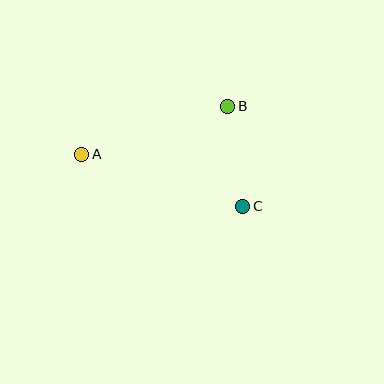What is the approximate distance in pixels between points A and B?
The distance between A and B is approximately 154 pixels.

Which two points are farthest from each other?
Points A and C are farthest from each other.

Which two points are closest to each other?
Points B and C are closest to each other.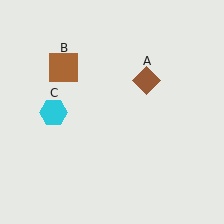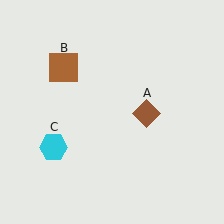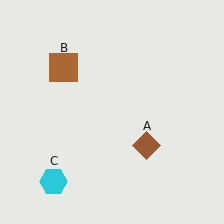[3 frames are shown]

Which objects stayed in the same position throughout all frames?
Brown square (object B) remained stationary.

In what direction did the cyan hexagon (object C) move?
The cyan hexagon (object C) moved down.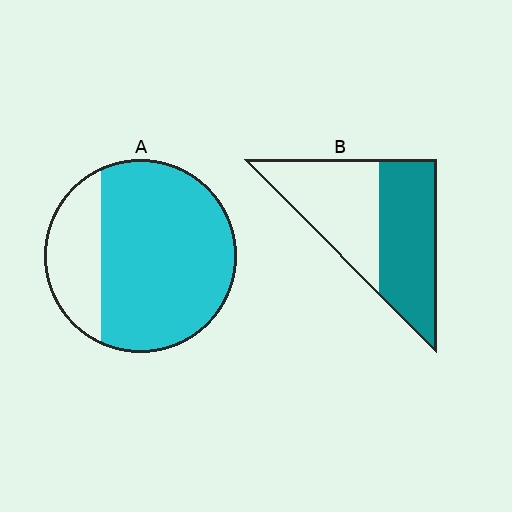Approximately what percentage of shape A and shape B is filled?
A is approximately 75% and B is approximately 50%.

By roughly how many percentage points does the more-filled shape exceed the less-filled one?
By roughly 25 percentage points (A over B).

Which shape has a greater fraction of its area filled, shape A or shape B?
Shape A.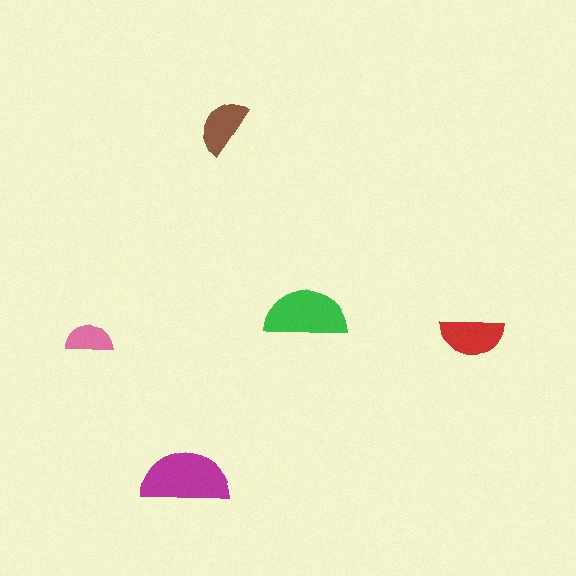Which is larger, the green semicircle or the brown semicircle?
The green one.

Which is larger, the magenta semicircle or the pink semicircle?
The magenta one.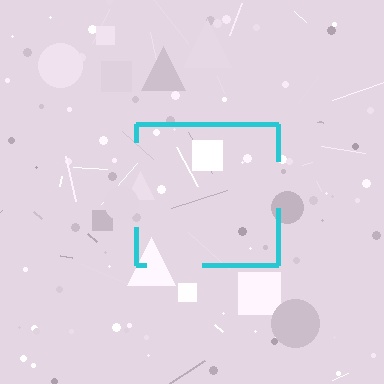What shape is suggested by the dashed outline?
The dashed outline suggests a square.